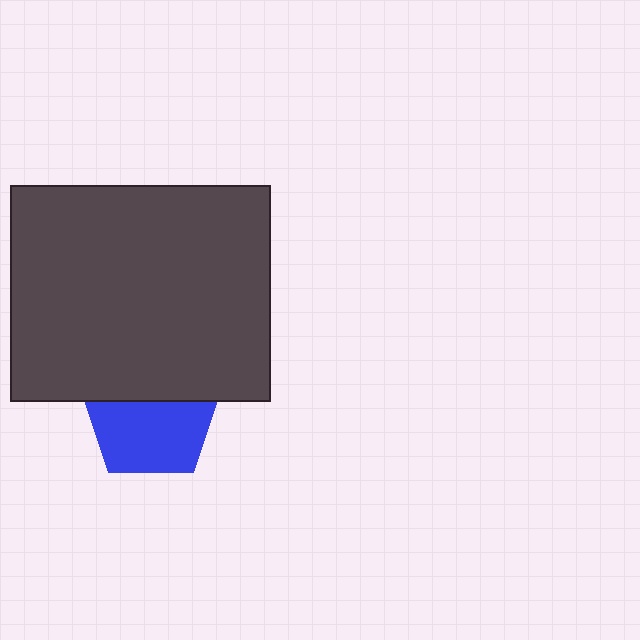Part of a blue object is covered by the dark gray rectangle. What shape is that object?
It is a pentagon.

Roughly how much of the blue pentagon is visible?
About half of it is visible (roughly 61%).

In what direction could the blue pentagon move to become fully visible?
The blue pentagon could move down. That would shift it out from behind the dark gray rectangle entirely.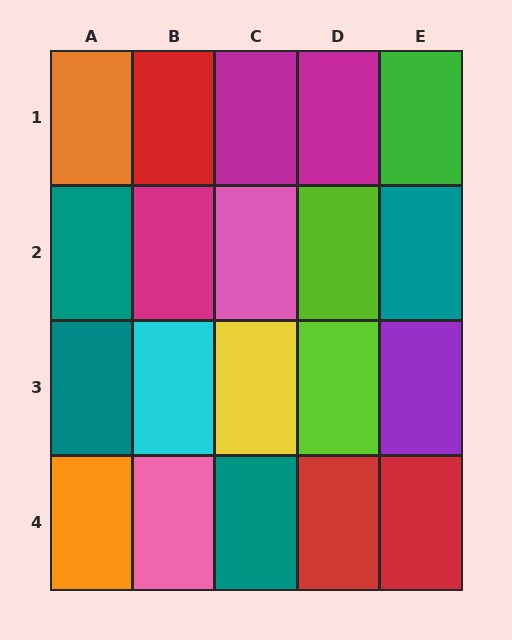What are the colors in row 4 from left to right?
Orange, pink, teal, red, red.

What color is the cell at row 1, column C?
Magenta.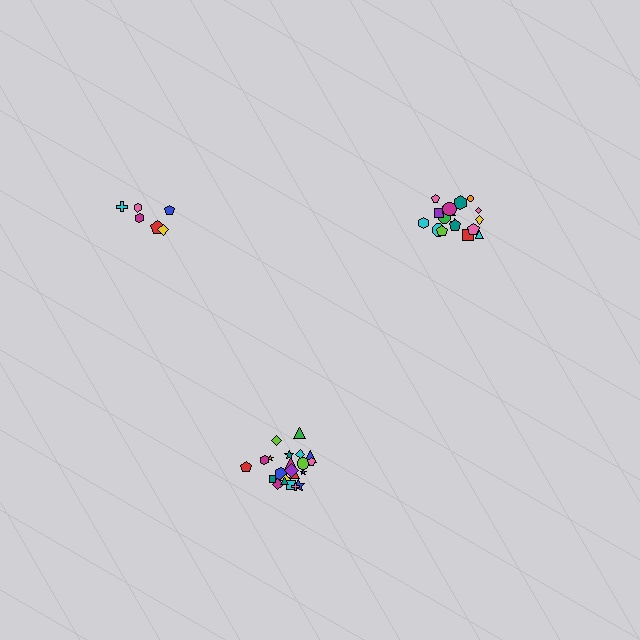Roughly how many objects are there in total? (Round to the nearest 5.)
Roughly 45 objects in total.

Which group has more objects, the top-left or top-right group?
The top-right group.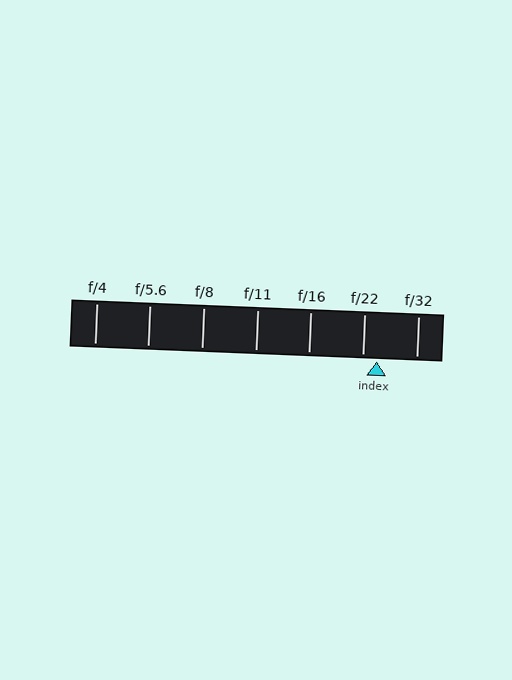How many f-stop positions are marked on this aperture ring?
There are 7 f-stop positions marked.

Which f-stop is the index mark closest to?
The index mark is closest to f/22.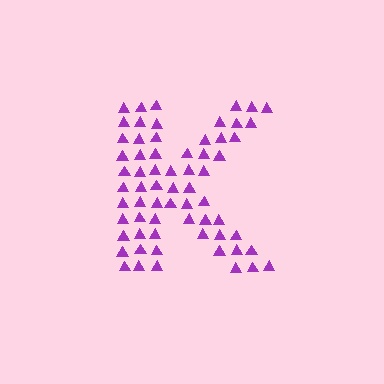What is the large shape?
The large shape is the letter K.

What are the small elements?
The small elements are triangles.